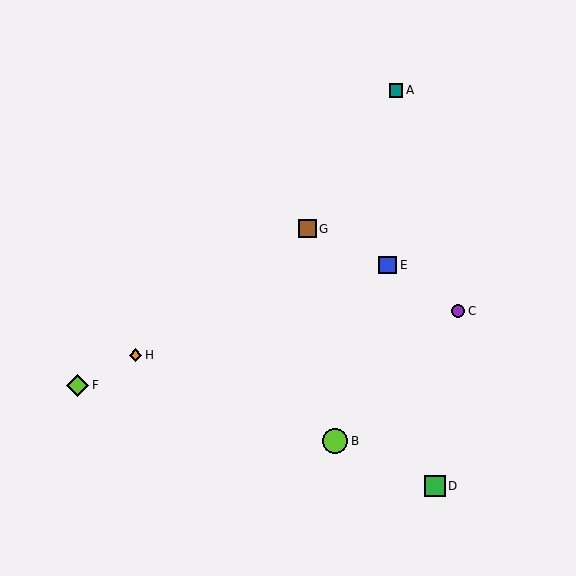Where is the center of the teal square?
The center of the teal square is at (396, 90).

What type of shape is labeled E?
Shape E is a blue square.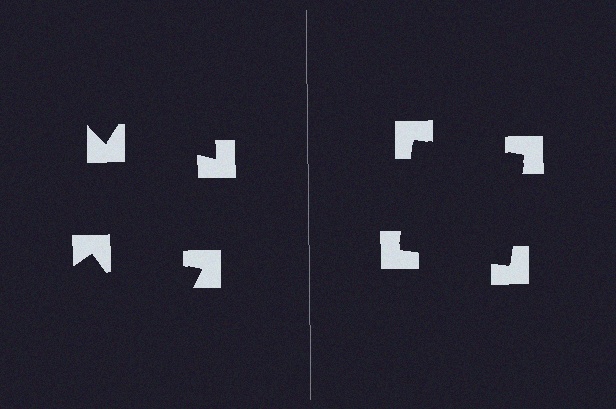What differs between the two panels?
The notched squares are positioned identically on both sides; only the wedge orientations differ. On the right they align to a square; on the left they are misaligned.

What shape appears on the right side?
An illusory square.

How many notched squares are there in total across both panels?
8 — 4 on each side.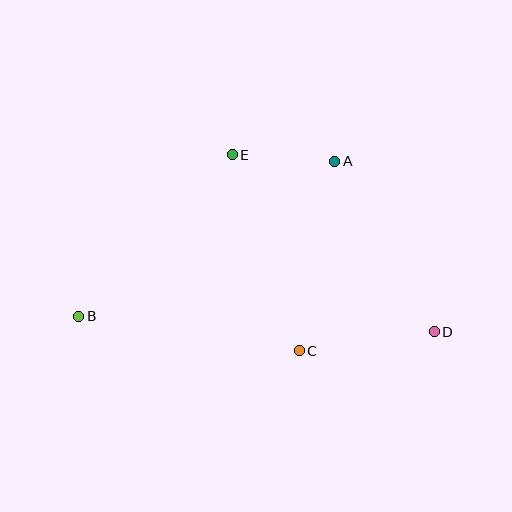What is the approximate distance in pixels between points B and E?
The distance between B and E is approximately 223 pixels.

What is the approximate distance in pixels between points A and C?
The distance between A and C is approximately 193 pixels.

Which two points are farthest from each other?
Points B and D are farthest from each other.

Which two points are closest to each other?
Points A and E are closest to each other.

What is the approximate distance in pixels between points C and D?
The distance between C and D is approximately 136 pixels.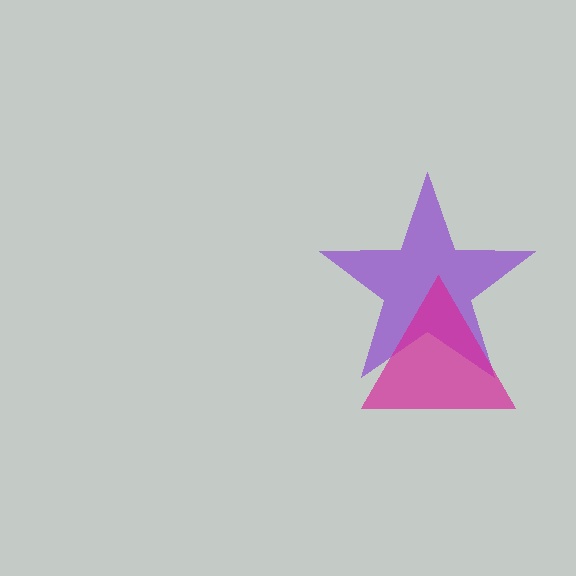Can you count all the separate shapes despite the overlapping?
Yes, there are 2 separate shapes.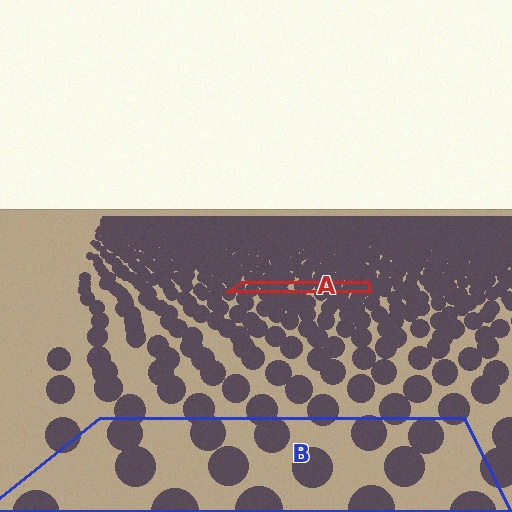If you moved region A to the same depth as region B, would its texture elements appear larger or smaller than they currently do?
They would appear larger. At a closer depth, the same texture elements are projected at a bigger on-screen size.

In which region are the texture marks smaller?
The texture marks are smaller in region A, because it is farther away.